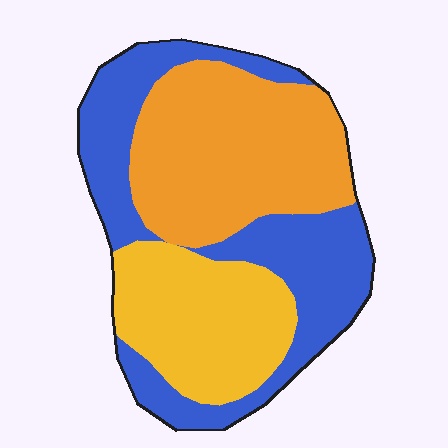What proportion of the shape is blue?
Blue takes up about three eighths (3/8) of the shape.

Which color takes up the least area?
Yellow, at roughly 25%.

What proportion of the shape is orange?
Orange covers roughly 35% of the shape.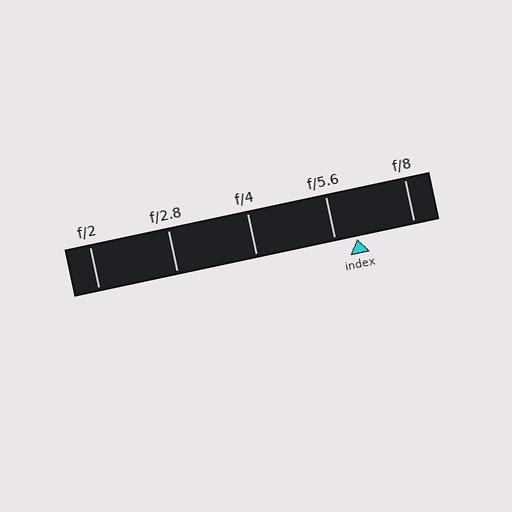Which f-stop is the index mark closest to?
The index mark is closest to f/5.6.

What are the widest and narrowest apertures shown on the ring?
The widest aperture shown is f/2 and the narrowest is f/8.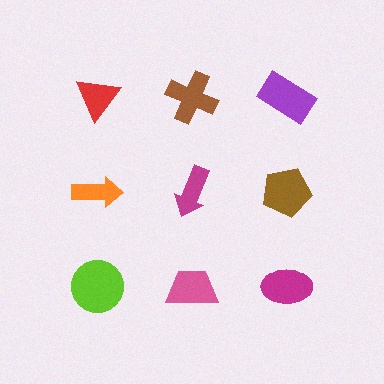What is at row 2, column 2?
A magenta arrow.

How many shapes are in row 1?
3 shapes.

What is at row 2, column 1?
An orange arrow.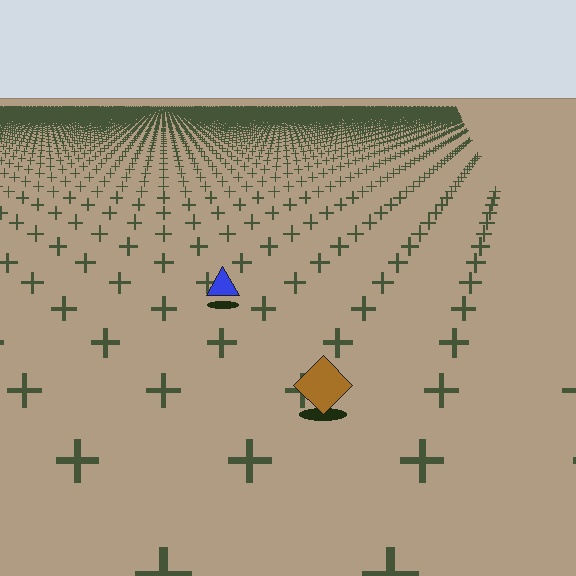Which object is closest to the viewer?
The brown diamond is closest. The texture marks near it are larger and more spread out.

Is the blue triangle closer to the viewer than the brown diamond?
No. The brown diamond is closer — you can tell from the texture gradient: the ground texture is coarser near it.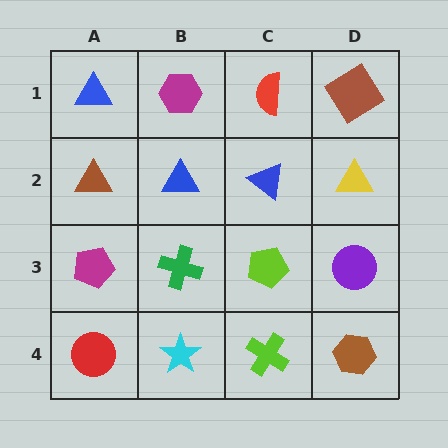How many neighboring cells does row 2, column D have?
3.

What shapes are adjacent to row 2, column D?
A brown diamond (row 1, column D), a purple circle (row 3, column D), a blue triangle (row 2, column C).